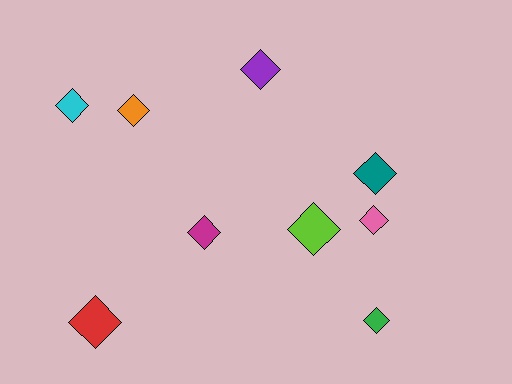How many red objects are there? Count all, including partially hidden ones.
There is 1 red object.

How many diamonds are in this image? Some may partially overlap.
There are 9 diamonds.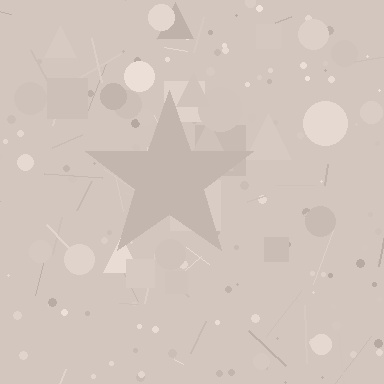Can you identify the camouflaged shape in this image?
The camouflaged shape is a star.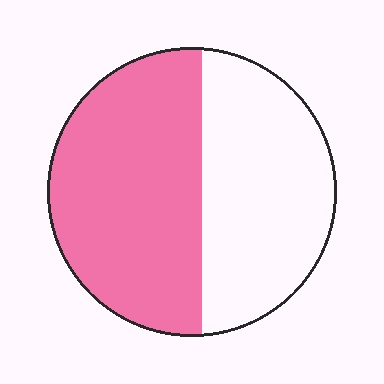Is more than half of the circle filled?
Yes.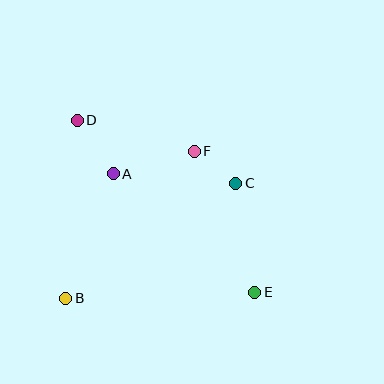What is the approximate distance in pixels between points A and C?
The distance between A and C is approximately 123 pixels.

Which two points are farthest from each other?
Points D and E are farthest from each other.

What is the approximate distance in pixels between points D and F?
The distance between D and F is approximately 121 pixels.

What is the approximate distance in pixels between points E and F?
The distance between E and F is approximately 153 pixels.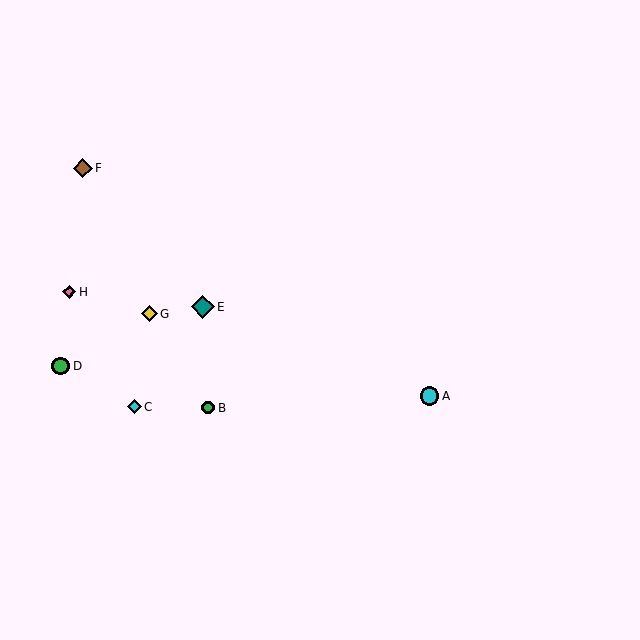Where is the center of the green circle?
The center of the green circle is at (61, 366).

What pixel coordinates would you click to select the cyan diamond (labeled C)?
Click at (134, 407) to select the cyan diamond C.